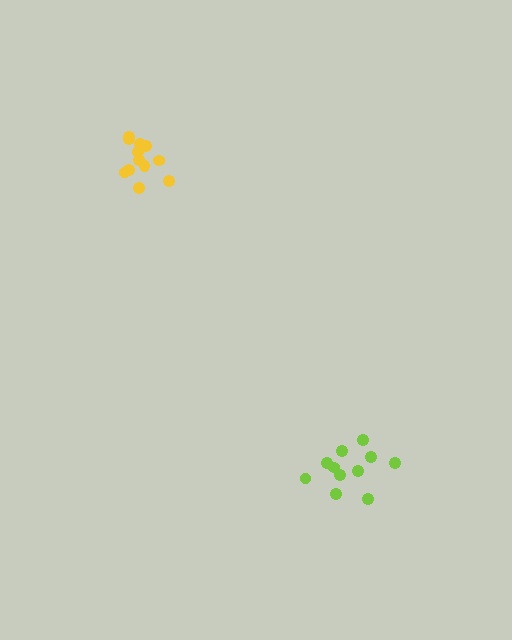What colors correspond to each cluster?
The clusters are colored: yellow, lime.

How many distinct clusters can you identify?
There are 2 distinct clusters.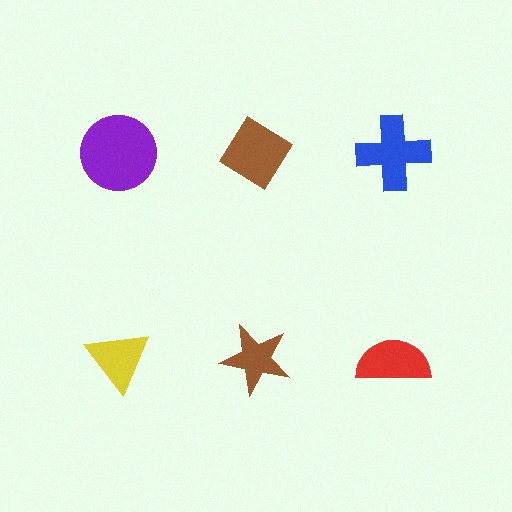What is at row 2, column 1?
A yellow triangle.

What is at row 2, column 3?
A red semicircle.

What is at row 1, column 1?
A purple circle.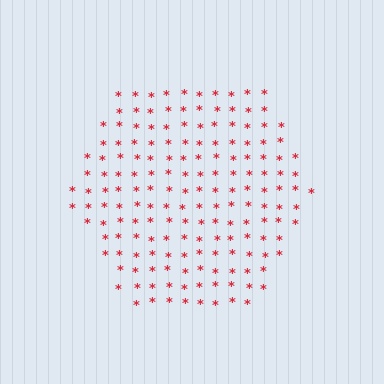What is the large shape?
The large shape is a hexagon.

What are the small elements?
The small elements are asterisks.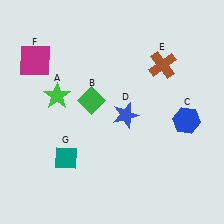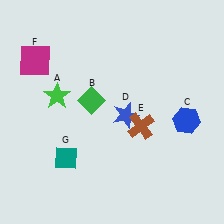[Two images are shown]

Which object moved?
The brown cross (E) moved down.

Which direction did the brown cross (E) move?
The brown cross (E) moved down.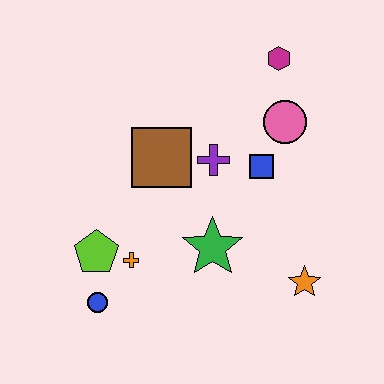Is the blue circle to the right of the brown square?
No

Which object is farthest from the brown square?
The orange star is farthest from the brown square.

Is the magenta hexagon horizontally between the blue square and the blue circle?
No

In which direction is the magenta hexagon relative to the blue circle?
The magenta hexagon is above the blue circle.